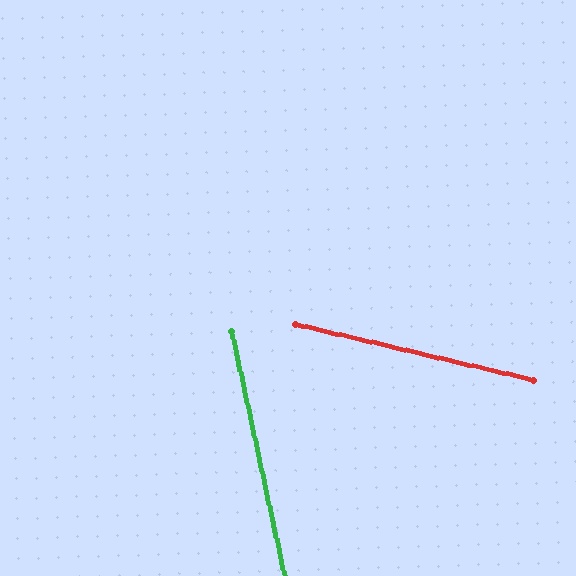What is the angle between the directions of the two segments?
Approximately 65 degrees.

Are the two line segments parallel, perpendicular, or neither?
Neither parallel nor perpendicular — they differ by about 65°.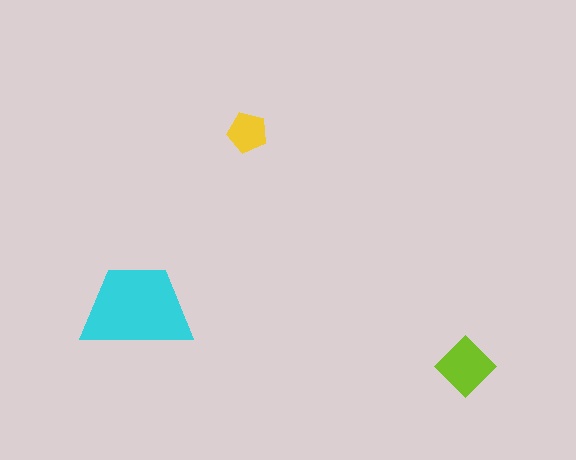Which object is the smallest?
The yellow pentagon.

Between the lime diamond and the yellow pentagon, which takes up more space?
The lime diamond.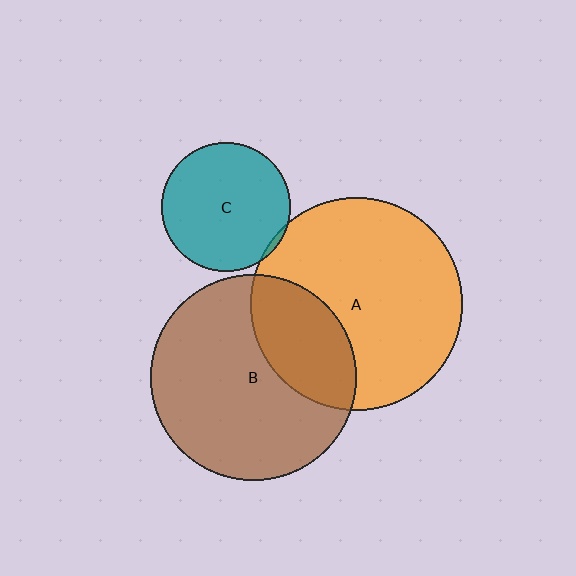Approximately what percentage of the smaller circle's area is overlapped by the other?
Approximately 5%.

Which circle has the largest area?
Circle A (orange).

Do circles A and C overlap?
Yes.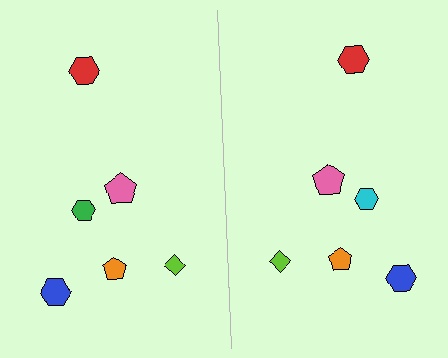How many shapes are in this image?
There are 12 shapes in this image.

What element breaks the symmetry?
The cyan hexagon on the right side breaks the symmetry — its mirror counterpart is green.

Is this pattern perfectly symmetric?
No, the pattern is not perfectly symmetric. The cyan hexagon on the right side breaks the symmetry — its mirror counterpart is green.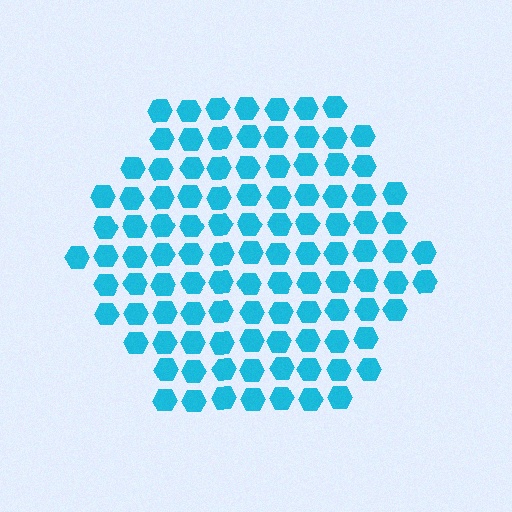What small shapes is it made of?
It is made of small hexagons.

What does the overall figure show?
The overall figure shows a hexagon.